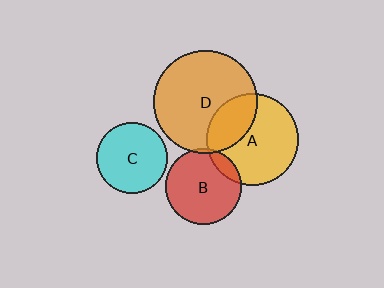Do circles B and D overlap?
Yes.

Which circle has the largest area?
Circle D (orange).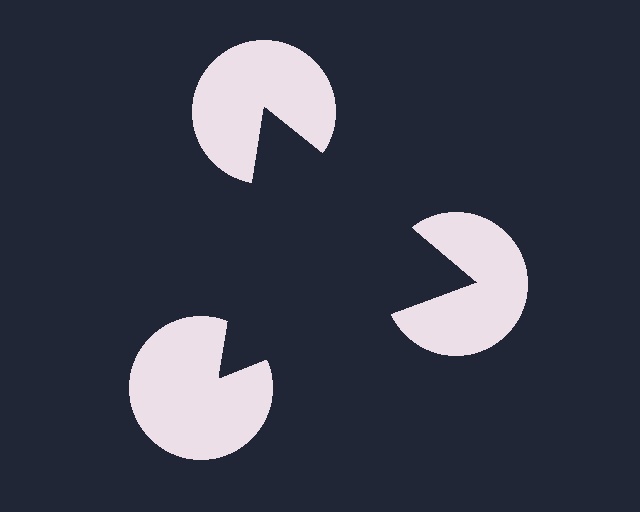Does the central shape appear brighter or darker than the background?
It typically appears slightly darker than the background, even though no actual brightness change is drawn.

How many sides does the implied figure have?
3 sides.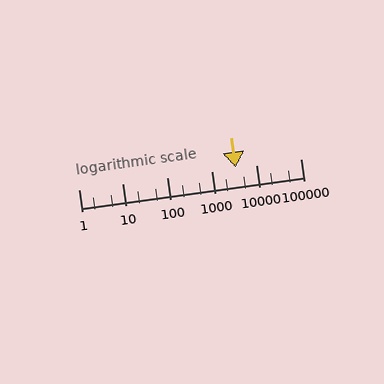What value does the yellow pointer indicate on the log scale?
The pointer indicates approximately 3400.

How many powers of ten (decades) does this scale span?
The scale spans 5 decades, from 1 to 100000.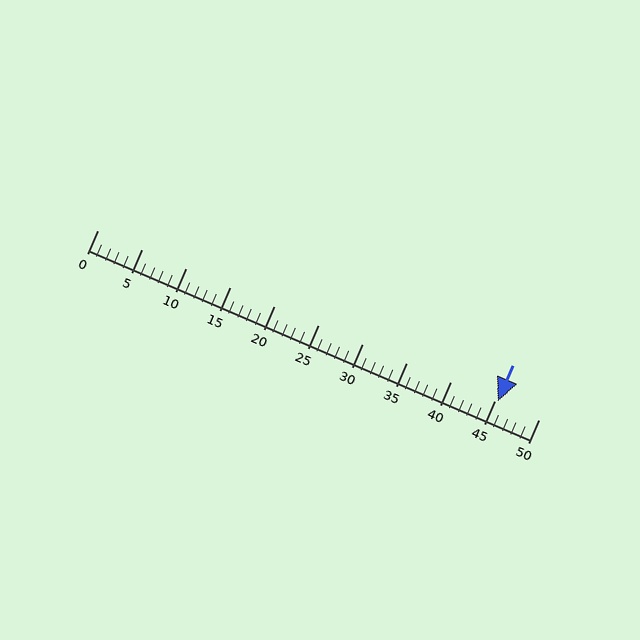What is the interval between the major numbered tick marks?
The major tick marks are spaced 5 units apart.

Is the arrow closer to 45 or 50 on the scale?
The arrow is closer to 45.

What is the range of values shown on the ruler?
The ruler shows values from 0 to 50.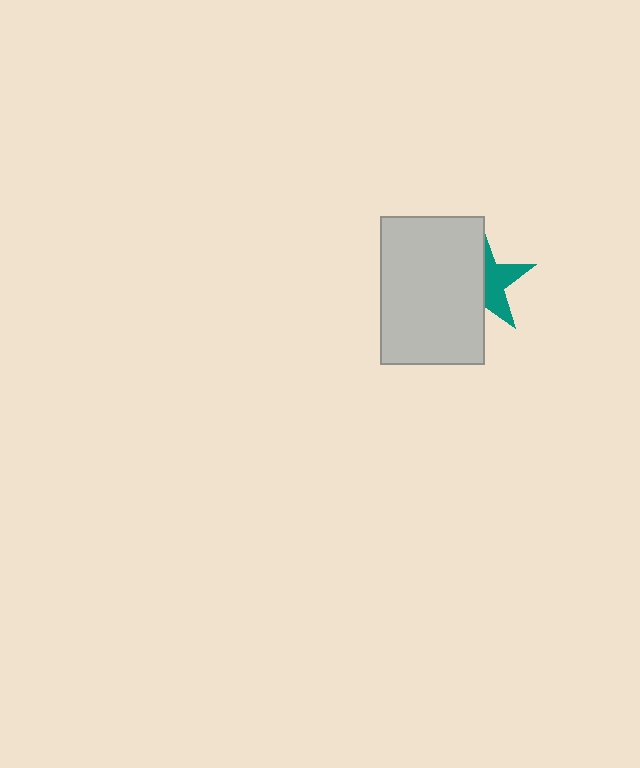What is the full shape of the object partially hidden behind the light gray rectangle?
The partially hidden object is a teal star.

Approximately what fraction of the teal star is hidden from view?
Roughly 58% of the teal star is hidden behind the light gray rectangle.